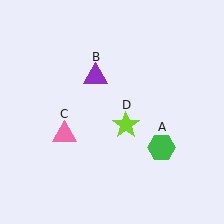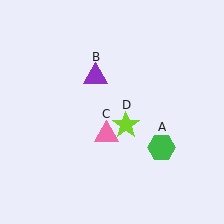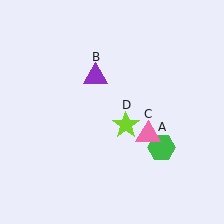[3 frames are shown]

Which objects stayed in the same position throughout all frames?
Green hexagon (object A) and purple triangle (object B) and lime star (object D) remained stationary.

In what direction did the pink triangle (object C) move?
The pink triangle (object C) moved right.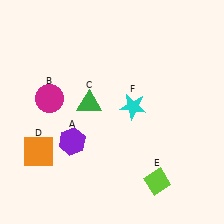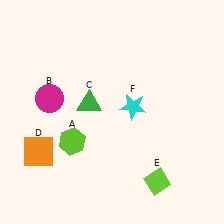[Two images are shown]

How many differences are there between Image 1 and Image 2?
There is 1 difference between the two images.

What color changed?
The hexagon (A) changed from purple in Image 1 to lime in Image 2.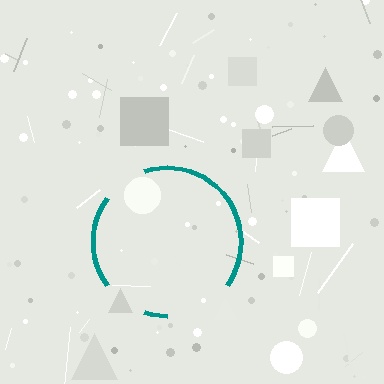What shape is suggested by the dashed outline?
The dashed outline suggests a circle.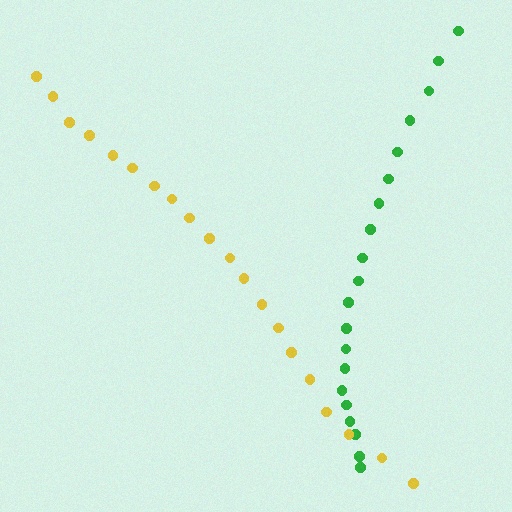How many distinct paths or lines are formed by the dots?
There are 2 distinct paths.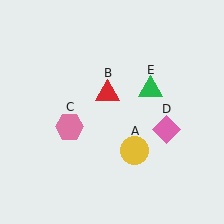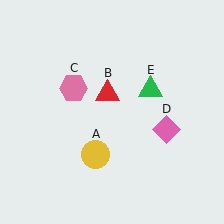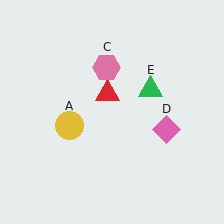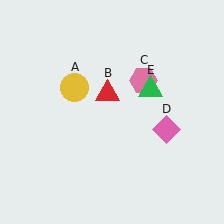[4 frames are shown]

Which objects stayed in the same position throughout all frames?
Red triangle (object B) and pink diamond (object D) and green triangle (object E) remained stationary.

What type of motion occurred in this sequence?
The yellow circle (object A), pink hexagon (object C) rotated clockwise around the center of the scene.